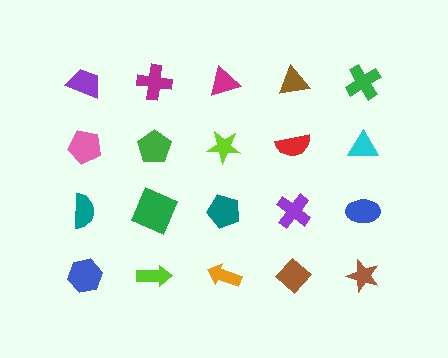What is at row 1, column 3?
A magenta triangle.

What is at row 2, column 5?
A cyan triangle.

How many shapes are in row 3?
5 shapes.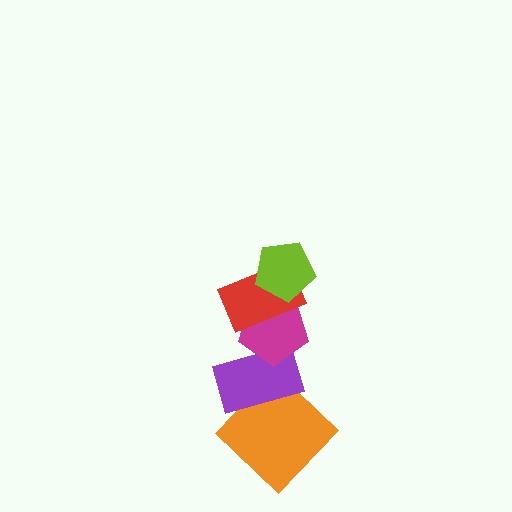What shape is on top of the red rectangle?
The lime pentagon is on top of the red rectangle.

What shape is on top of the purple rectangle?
The magenta pentagon is on top of the purple rectangle.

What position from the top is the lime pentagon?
The lime pentagon is 1st from the top.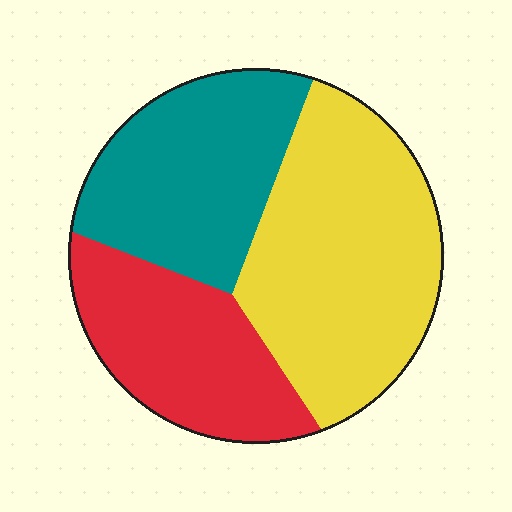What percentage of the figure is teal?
Teal covers around 30% of the figure.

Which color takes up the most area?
Yellow, at roughly 45%.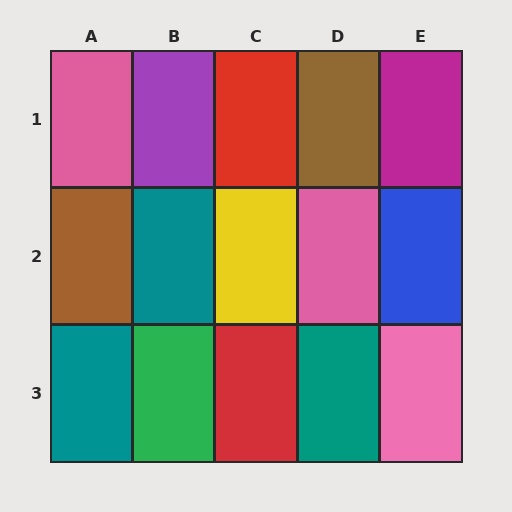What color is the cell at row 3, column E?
Pink.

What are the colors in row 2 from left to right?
Brown, teal, yellow, pink, blue.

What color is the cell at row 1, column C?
Red.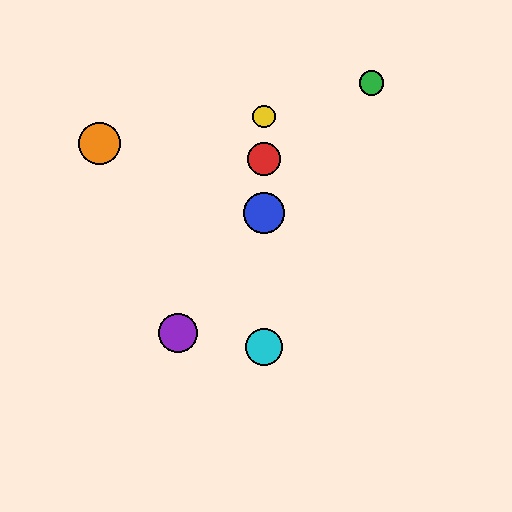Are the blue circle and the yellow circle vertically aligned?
Yes, both are at x≈264.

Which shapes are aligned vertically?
The red circle, the blue circle, the yellow circle, the cyan circle are aligned vertically.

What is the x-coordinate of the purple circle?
The purple circle is at x≈178.